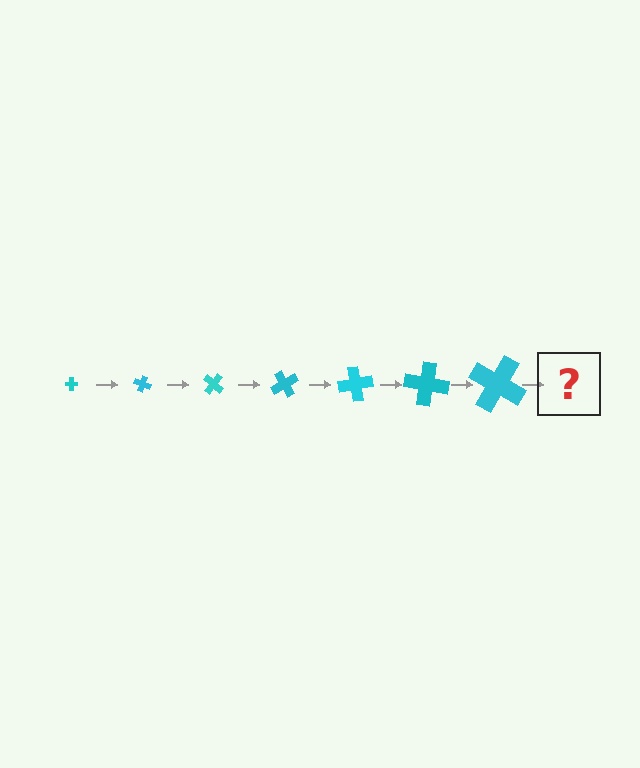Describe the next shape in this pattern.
It should be a cross, larger than the previous one and rotated 140 degrees from the start.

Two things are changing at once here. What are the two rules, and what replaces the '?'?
The two rules are that the cross grows larger each step and it rotates 20 degrees each step. The '?' should be a cross, larger than the previous one and rotated 140 degrees from the start.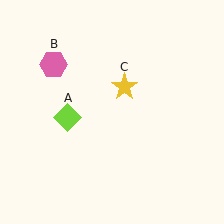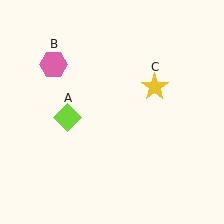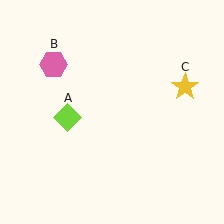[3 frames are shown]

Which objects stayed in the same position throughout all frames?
Lime diamond (object A) and pink hexagon (object B) remained stationary.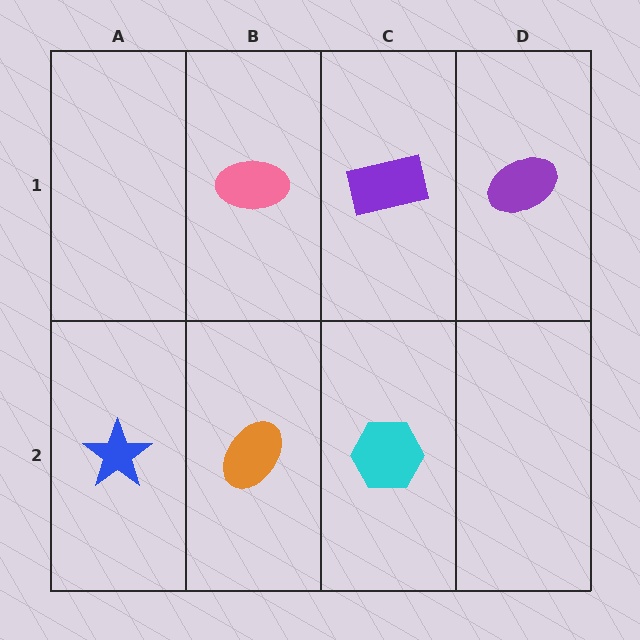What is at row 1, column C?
A purple rectangle.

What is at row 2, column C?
A cyan hexagon.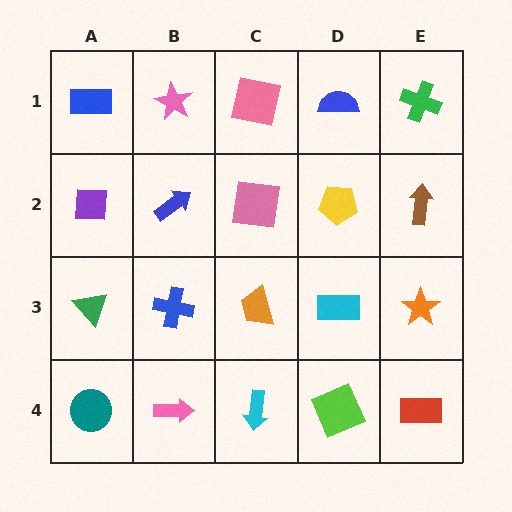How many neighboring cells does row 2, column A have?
3.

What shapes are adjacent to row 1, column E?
A brown arrow (row 2, column E), a blue semicircle (row 1, column D).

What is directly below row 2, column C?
An orange trapezoid.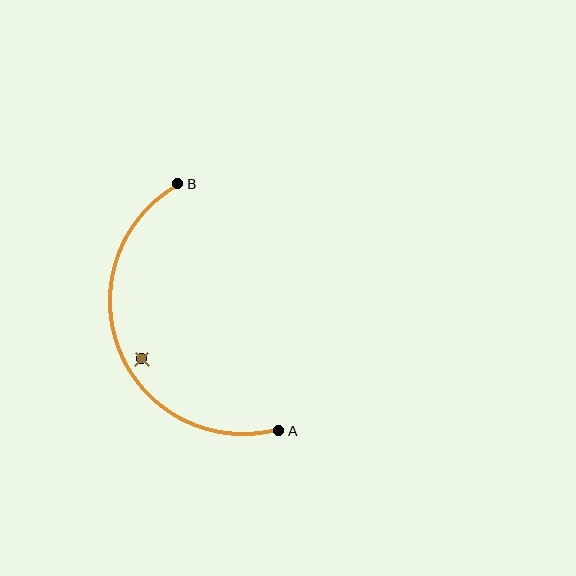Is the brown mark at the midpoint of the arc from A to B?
No — the brown mark does not lie on the arc at all. It sits slightly inside the curve.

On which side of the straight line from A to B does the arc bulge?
The arc bulges to the left of the straight line connecting A and B.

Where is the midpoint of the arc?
The arc midpoint is the point on the curve farthest from the straight line joining A and B. It sits to the left of that line.